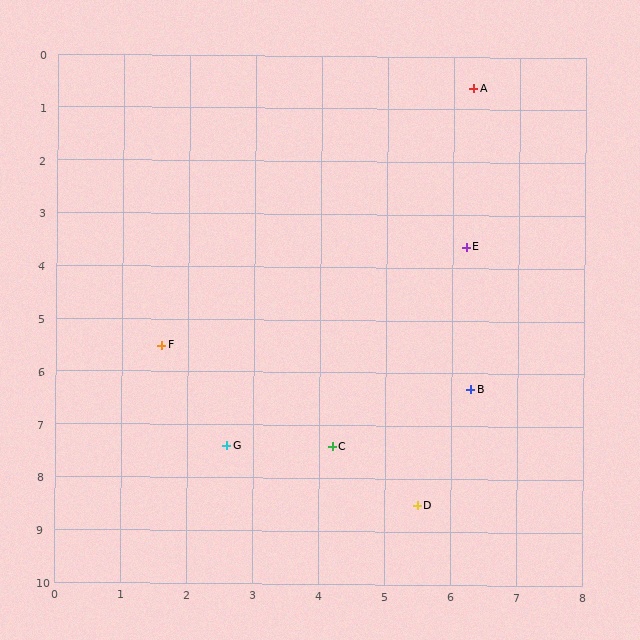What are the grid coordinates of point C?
Point C is at approximately (4.2, 7.4).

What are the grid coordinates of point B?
Point B is at approximately (6.3, 6.3).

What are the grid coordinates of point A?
Point A is at approximately (6.3, 0.6).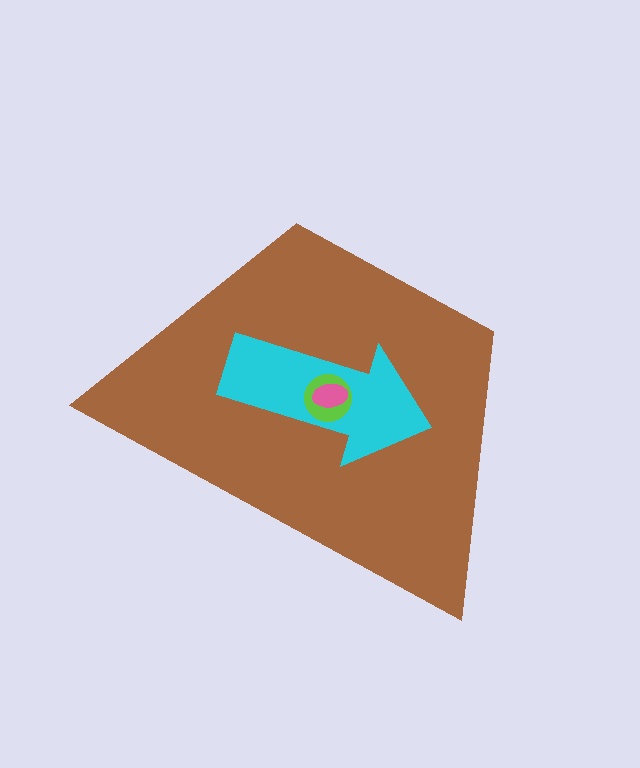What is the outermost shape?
The brown trapezoid.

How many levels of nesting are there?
4.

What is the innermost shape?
The pink ellipse.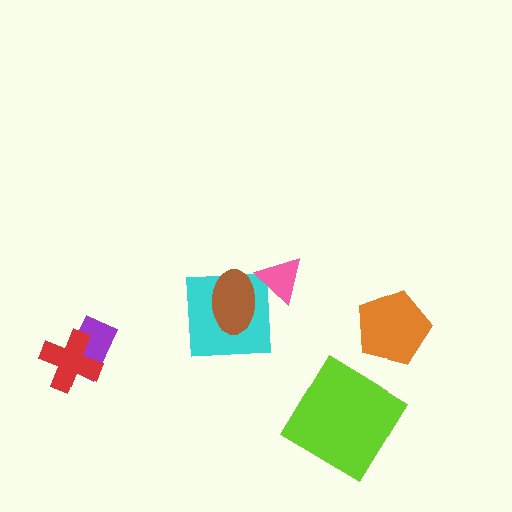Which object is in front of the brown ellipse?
The pink triangle is in front of the brown ellipse.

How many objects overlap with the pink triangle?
1 object overlaps with the pink triangle.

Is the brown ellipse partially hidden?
Yes, it is partially covered by another shape.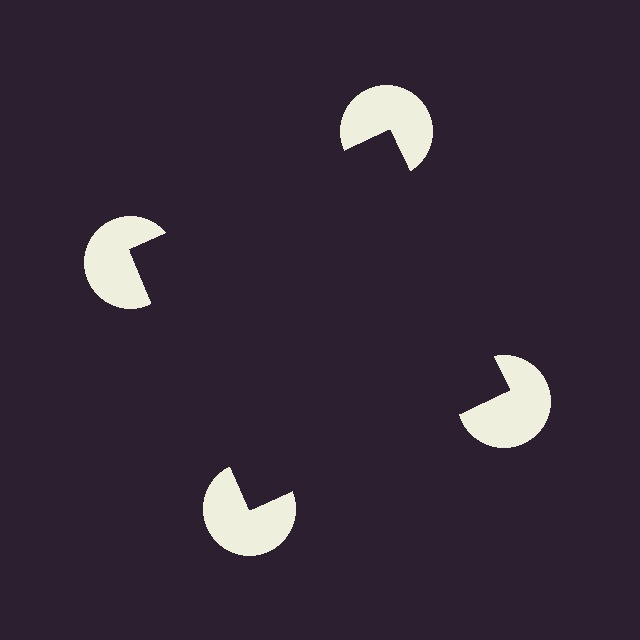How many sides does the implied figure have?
4 sides.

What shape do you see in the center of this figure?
An illusory square — its edges are inferred from the aligned wedge cuts in the pac-man discs, not physically drawn.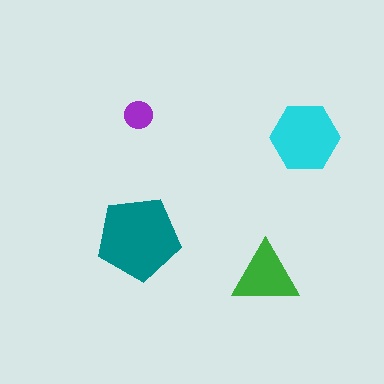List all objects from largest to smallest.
The teal pentagon, the cyan hexagon, the green triangle, the purple circle.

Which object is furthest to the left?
The teal pentagon is leftmost.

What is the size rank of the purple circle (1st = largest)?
4th.